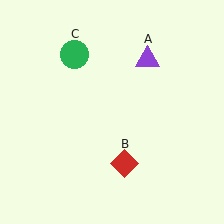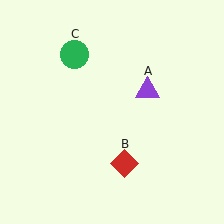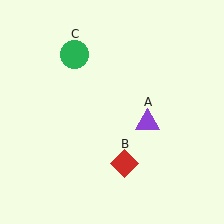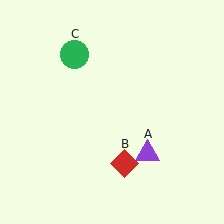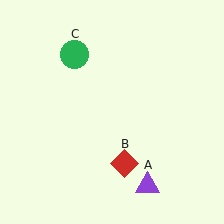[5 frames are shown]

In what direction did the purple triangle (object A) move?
The purple triangle (object A) moved down.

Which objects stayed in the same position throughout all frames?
Red diamond (object B) and green circle (object C) remained stationary.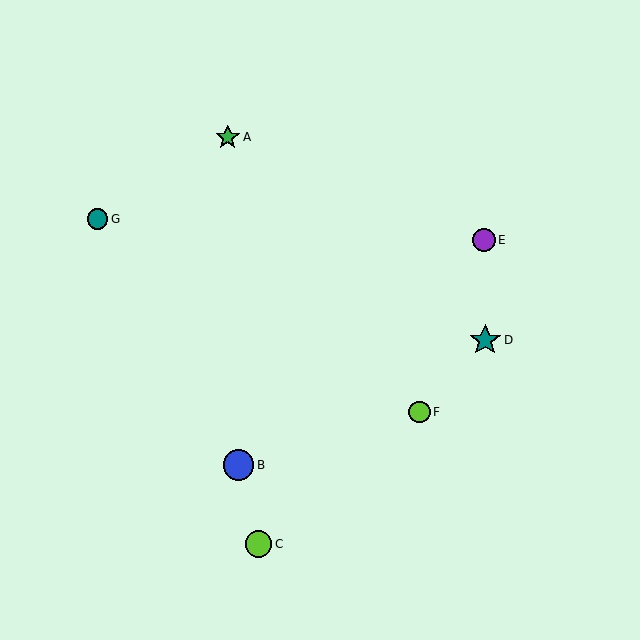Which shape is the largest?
The teal star (labeled D) is the largest.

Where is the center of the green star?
The center of the green star is at (228, 137).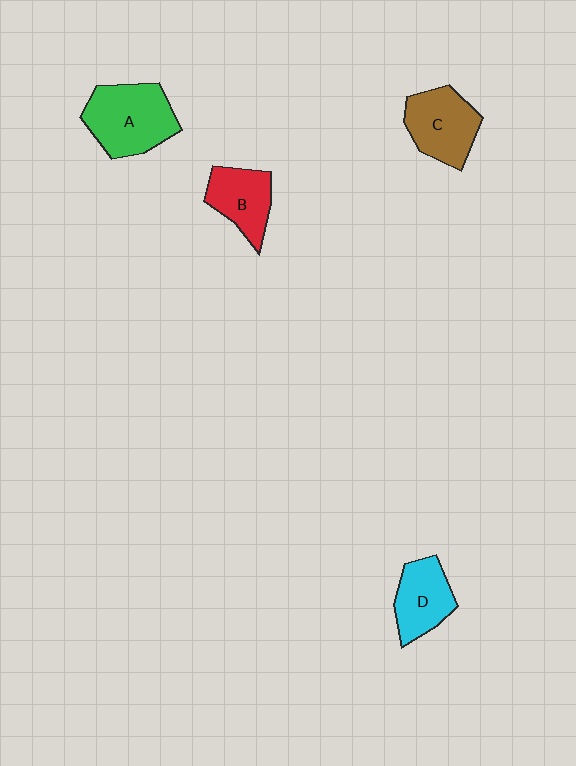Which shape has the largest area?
Shape A (green).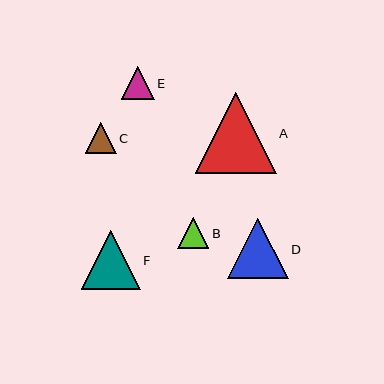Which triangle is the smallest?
Triangle C is the smallest with a size of approximately 31 pixels.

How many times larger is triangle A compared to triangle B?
Triangle A is approximately 2.6 times the size of triangle B.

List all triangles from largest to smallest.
From largest to smallest: A, D, F, E, B, C.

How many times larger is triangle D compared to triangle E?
Triangle D is approximately 1.9 times the size of triangle E.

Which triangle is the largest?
Triangle A is the largest with a size of approximately 81 pixels.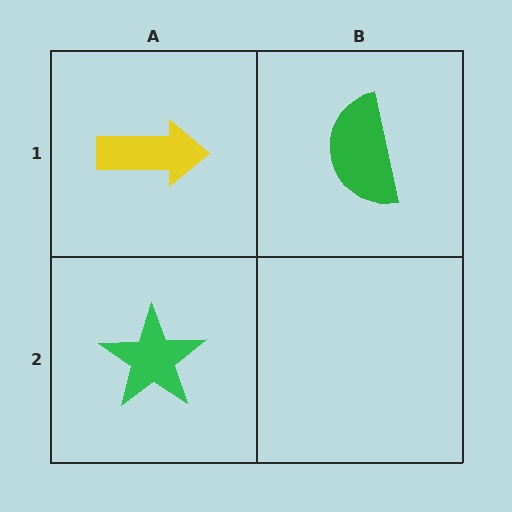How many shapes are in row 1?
2 shapes.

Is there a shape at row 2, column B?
No, that cell is empty.